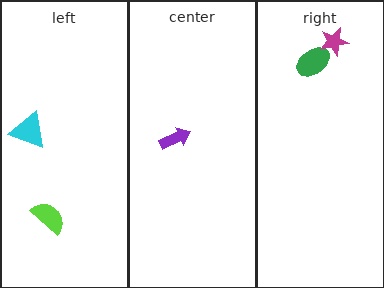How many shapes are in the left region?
2.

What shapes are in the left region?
The cyan triangle, the lime semicircle.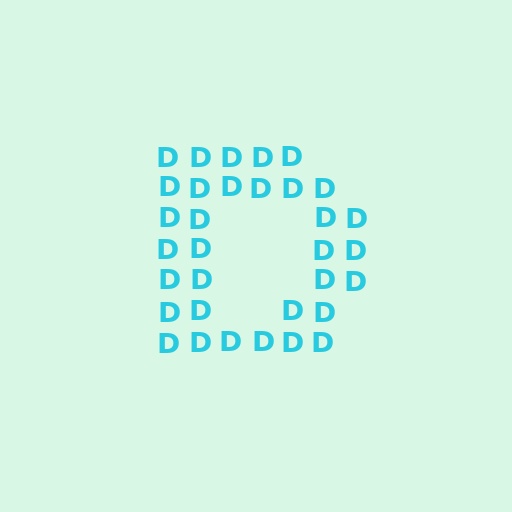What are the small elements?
The small elements are letter D's.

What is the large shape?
The large shape is the letter D.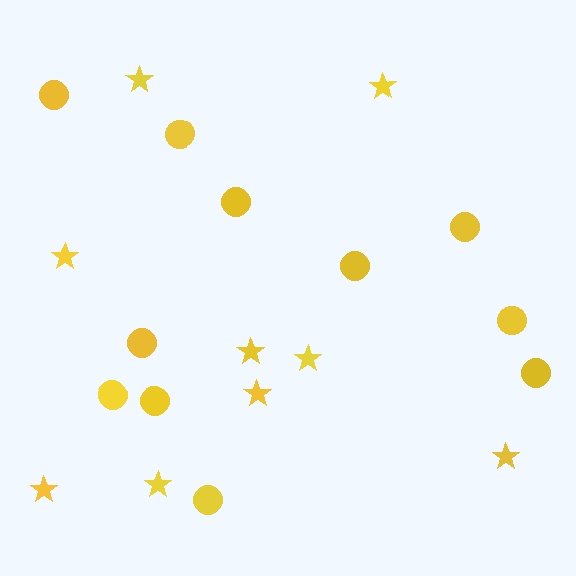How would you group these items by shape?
There are 2 groups: one group of stars (9) and one group of circles (11).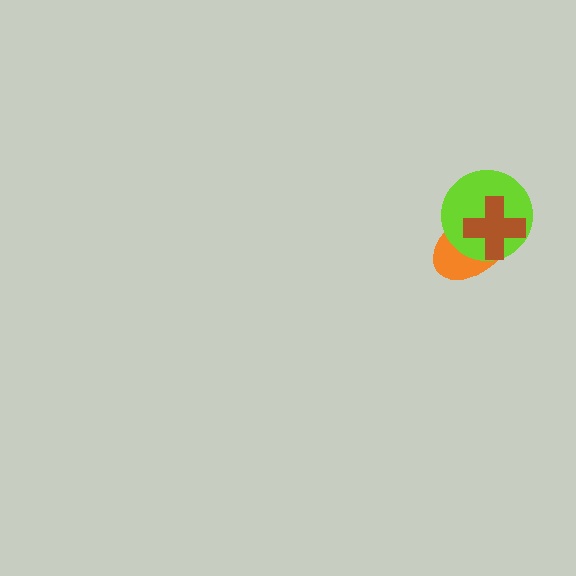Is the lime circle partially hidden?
Yes, it is partially covered by another shape.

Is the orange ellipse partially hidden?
Yes, it is partially covered by another shape.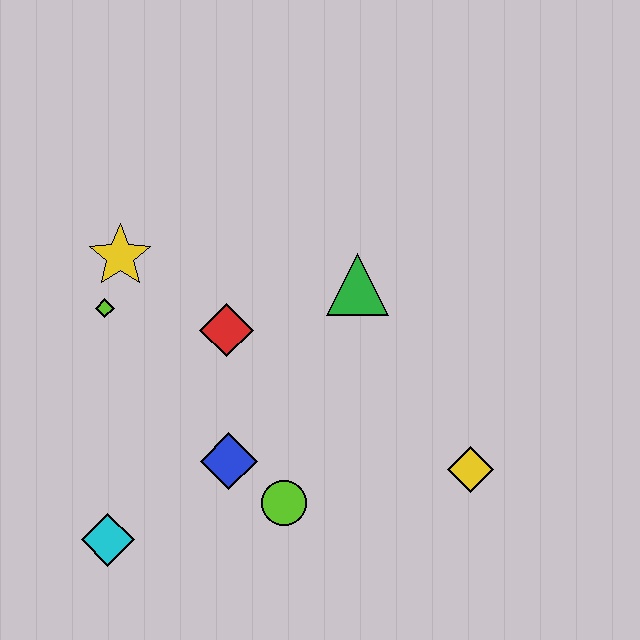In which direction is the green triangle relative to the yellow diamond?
The green triangle is above the yellow diamond.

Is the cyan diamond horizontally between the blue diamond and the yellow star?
No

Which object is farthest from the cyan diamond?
The yellow diamond is farthest from the cyan diamond.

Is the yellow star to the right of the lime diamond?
Yes